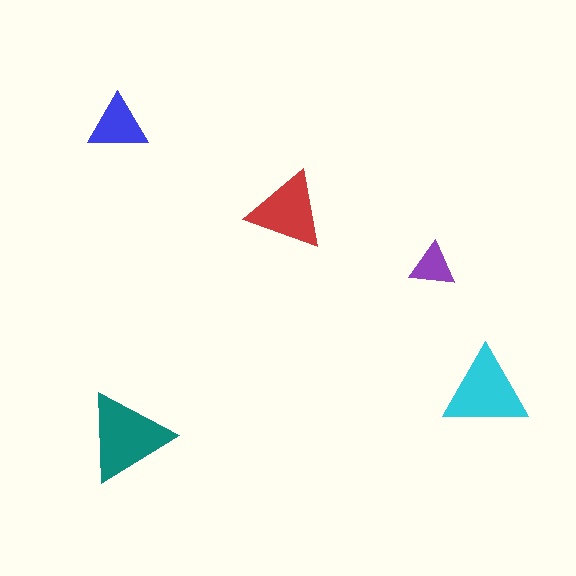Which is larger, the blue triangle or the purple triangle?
The blue one.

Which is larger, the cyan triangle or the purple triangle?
The cyan one.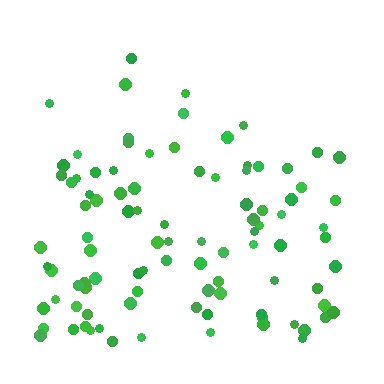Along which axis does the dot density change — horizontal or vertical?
Vertical.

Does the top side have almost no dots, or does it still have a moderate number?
Still a moderate number, just noticeably fewer than the bottom.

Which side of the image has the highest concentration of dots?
The bottom.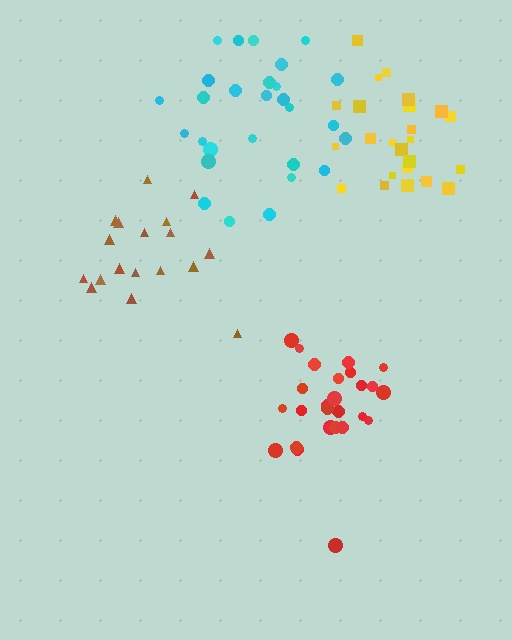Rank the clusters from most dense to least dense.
red, brown, cyan, yellow.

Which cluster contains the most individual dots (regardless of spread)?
Cyan (28).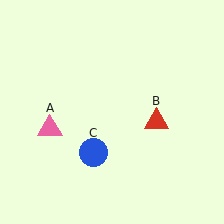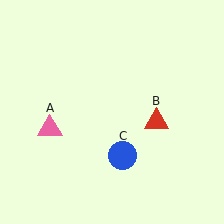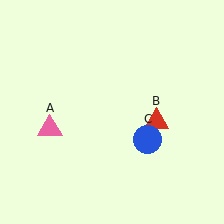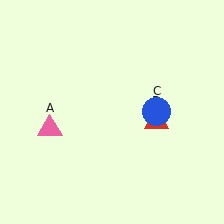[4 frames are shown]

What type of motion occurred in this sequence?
The blue circle (object C) rotated counterclockwise around the center of the scene.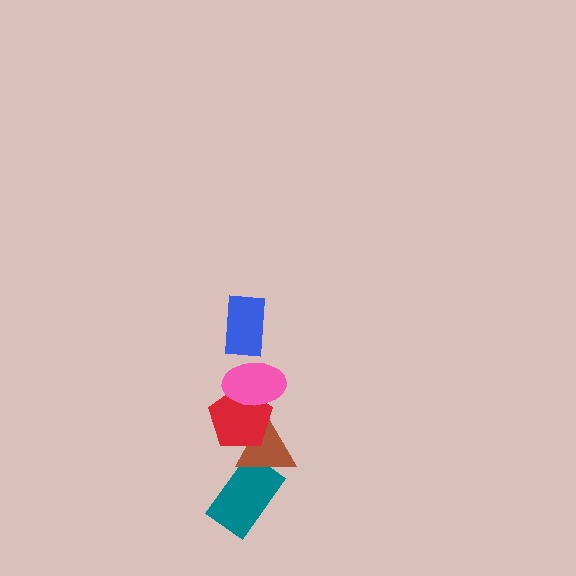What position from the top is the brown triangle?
The brown triangle is 4th from the top.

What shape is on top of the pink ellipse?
The blue rectangle is on top of the pink ellipse.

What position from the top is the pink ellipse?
The pink ellipse is 2nd from the top.